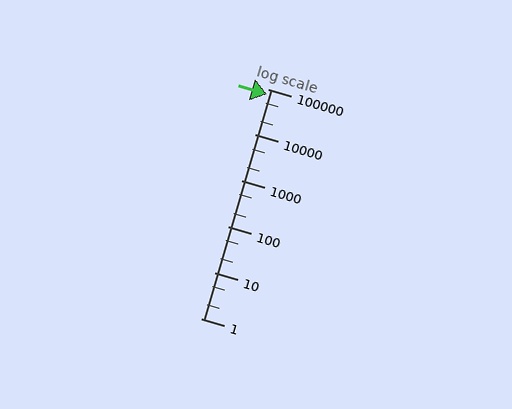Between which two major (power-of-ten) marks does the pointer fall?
The pointer is between 10000 and 100000.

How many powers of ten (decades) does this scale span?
The scale spans 5 decades, from 1 to 100000.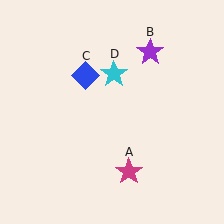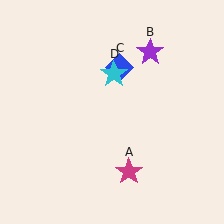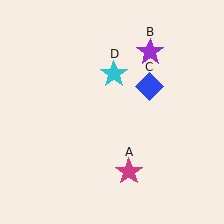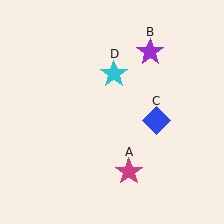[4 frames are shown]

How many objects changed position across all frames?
1 object changed position: blue diamond (object C).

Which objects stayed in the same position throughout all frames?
Magenta star (object A) and purple star (object B) and cyan star (object D) remained stationary.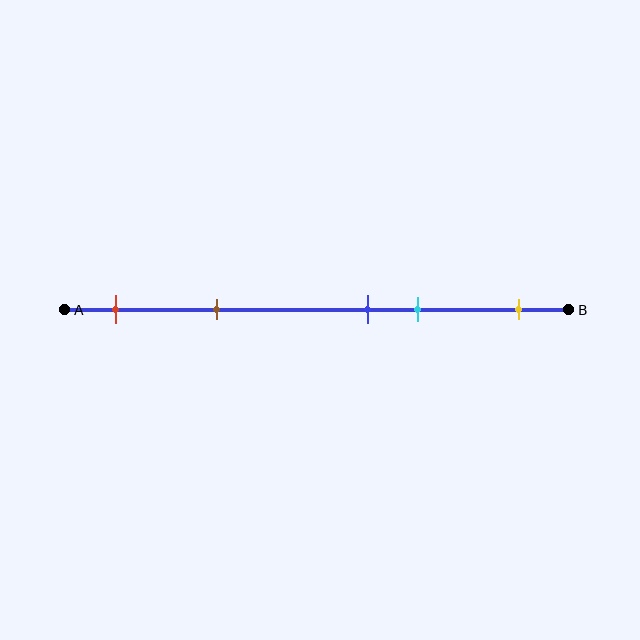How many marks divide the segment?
There are 5 marks dividing the segment.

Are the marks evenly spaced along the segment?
No, the marks are not evenly spaced.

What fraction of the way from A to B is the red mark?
The red mark is approximately 10% (0.1) of the way from A to B.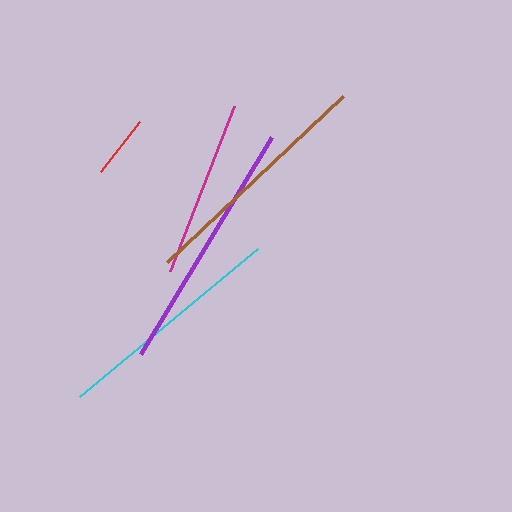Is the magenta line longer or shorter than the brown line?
The brown line is longer than the magenta line.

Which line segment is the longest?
The purple line is the longest at approximately 253 pixels.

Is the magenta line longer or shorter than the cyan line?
The cyan line is longer than the magenta line.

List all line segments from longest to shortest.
From longest to shortest: purple, brown, cyan, magenta, red.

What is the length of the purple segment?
The purple segment is approximately 253 pixels long.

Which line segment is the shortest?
The red line is the shortest at approximately 63 pixels.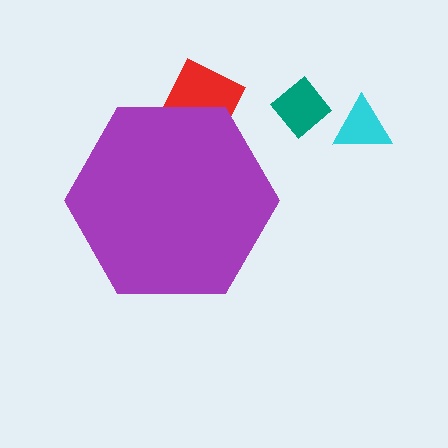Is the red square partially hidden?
Yes, the red square is partially hidden behind the purple hexagon.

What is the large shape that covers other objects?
A purple hexagon.